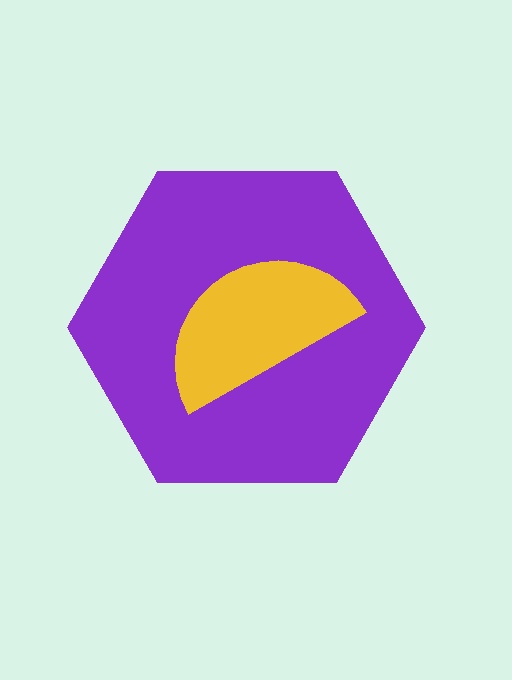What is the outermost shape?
The purple hexagon.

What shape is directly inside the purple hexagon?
The yellow semicircle.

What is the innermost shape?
The yellow semicircle.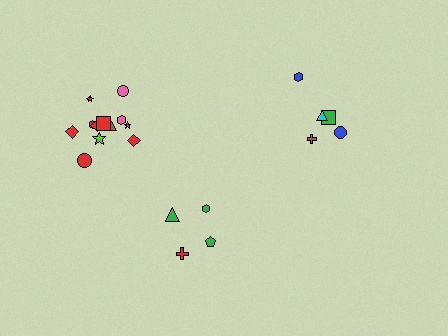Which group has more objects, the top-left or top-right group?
The top-left group.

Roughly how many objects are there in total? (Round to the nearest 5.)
Roughly 20 objects in total.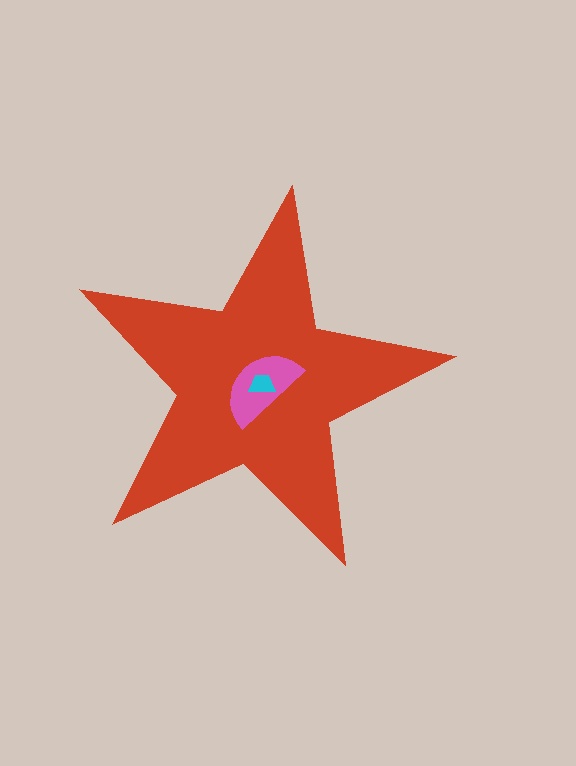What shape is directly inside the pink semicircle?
The cyan trapezoid.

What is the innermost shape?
The cyan trapezoid.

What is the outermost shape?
The red star.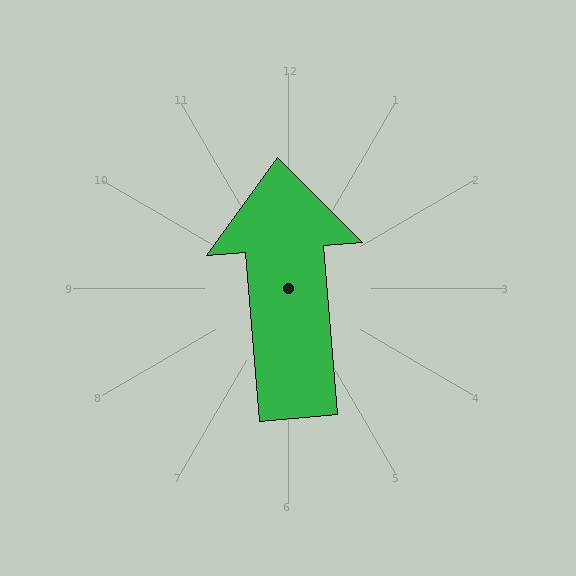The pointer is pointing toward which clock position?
Roughly 12 o'clock.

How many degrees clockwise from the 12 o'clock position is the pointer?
Approximately 355 degrees.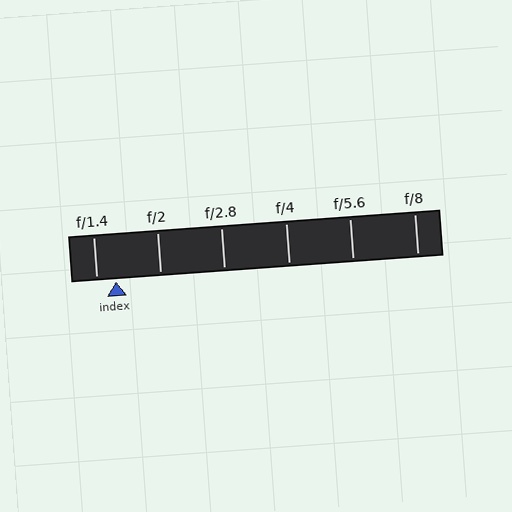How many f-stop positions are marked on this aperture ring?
There are 6 f-stop positions marked.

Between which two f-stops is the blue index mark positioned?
The index mark is between f/1.4 and f/2.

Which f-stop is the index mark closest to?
The index mark is closest to f/1.4.